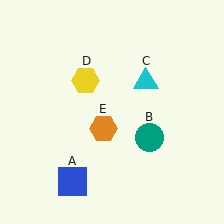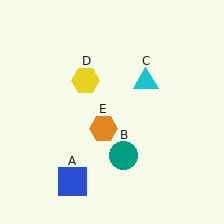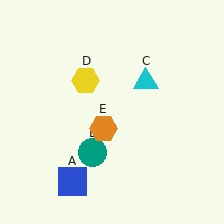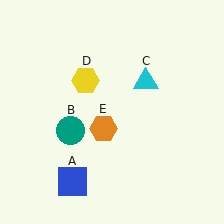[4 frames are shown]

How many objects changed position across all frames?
1 object changed position: teal circle (object B).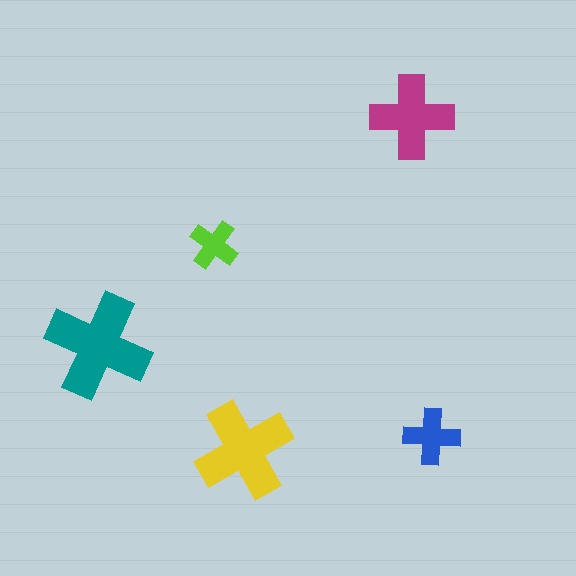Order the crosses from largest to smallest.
the teal one, the yellow one, the magenta one, the blue one, the lime one.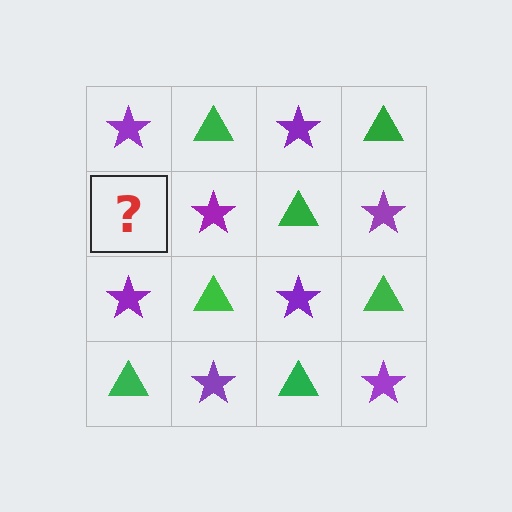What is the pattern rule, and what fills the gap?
The rule is that it alternates purple star and green triangle in a checkerboard pattern. The gap should be filled with a green triangle.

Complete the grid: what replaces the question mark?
The question mark should be replaced with a green triangle.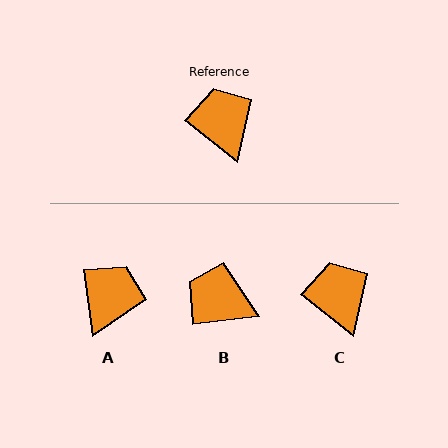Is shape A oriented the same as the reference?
No, it is off by about 44 degrees.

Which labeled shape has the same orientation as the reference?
C.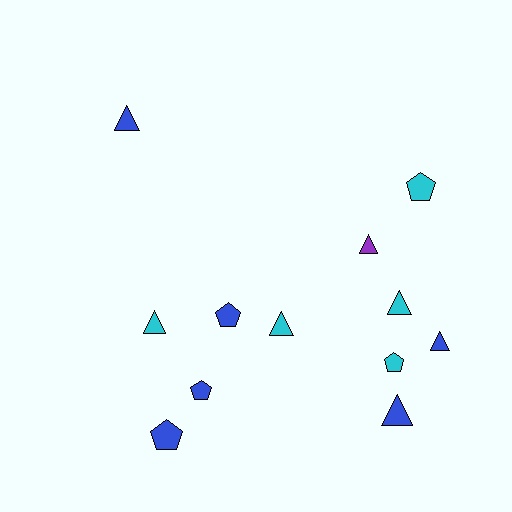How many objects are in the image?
There are 12 objects.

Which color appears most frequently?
Blue, with 6 objects.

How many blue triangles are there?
There are 3 blue triangles.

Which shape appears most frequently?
Triangle, with 7 objects.